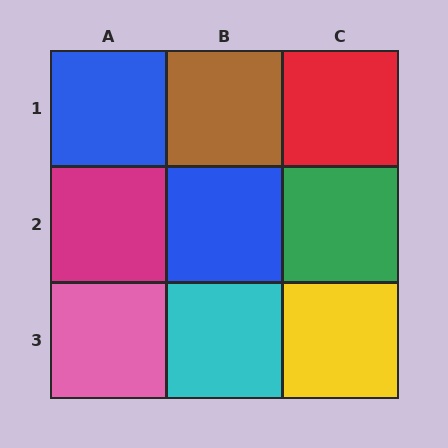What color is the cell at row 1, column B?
Brown.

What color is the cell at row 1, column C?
Red.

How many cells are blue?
2 cells are blue.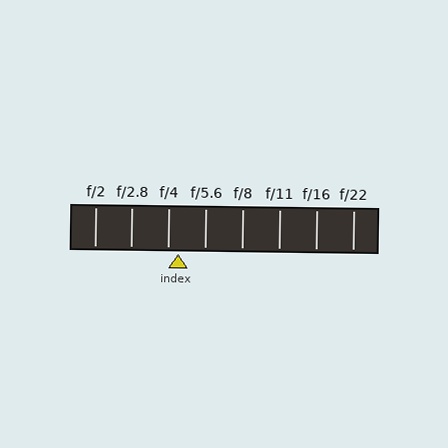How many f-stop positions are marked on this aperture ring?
There are 8 f-stop positions marked.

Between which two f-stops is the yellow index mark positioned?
The index mark is between f/4 and f/5.6.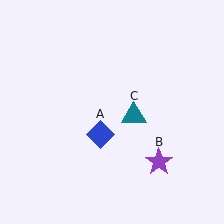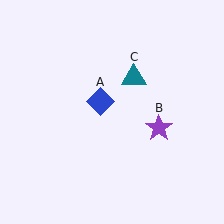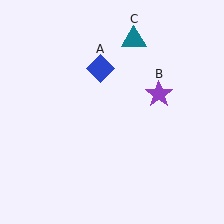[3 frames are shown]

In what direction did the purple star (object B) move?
The purple star (object B) moved up.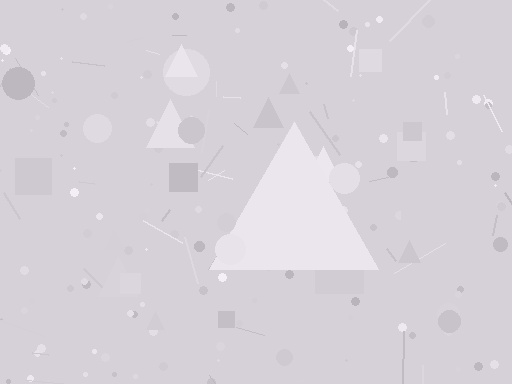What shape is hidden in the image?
A triangle is hidden in the image.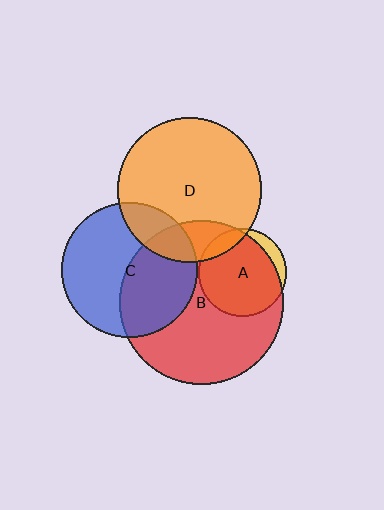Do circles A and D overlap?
Yes.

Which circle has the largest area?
Circle B (red).